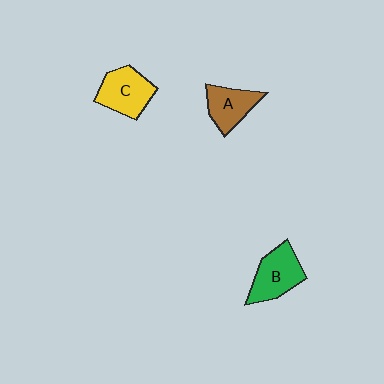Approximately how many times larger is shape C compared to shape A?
Approximately 1.2 times.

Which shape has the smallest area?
Shape A (brown).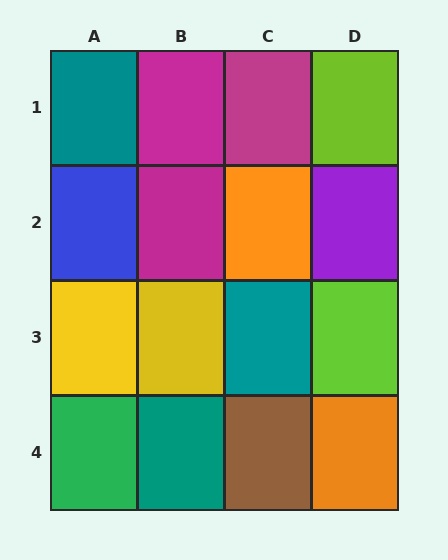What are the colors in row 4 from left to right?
Green, teal, brown, orange.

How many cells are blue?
1 cell is blue.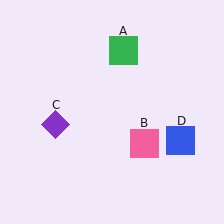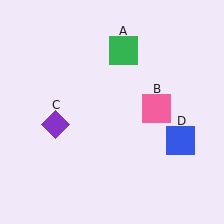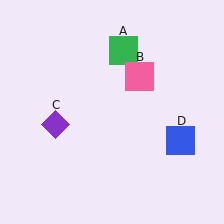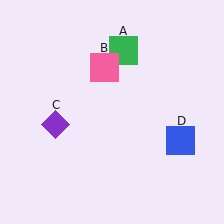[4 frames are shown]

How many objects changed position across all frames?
1 object changed position: pink square (object B).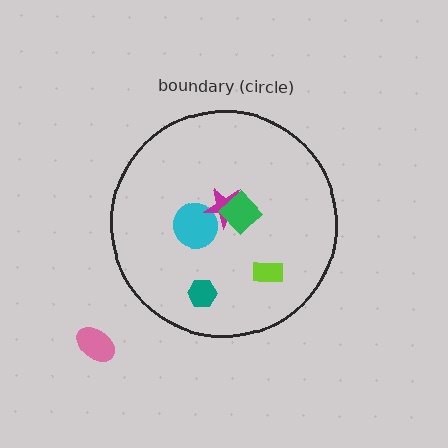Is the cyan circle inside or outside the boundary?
Inside.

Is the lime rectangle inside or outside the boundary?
Inside.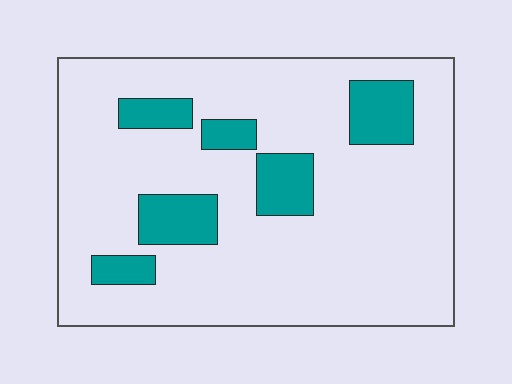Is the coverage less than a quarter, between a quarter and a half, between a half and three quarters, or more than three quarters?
Less than a quarter.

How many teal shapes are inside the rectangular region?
6.